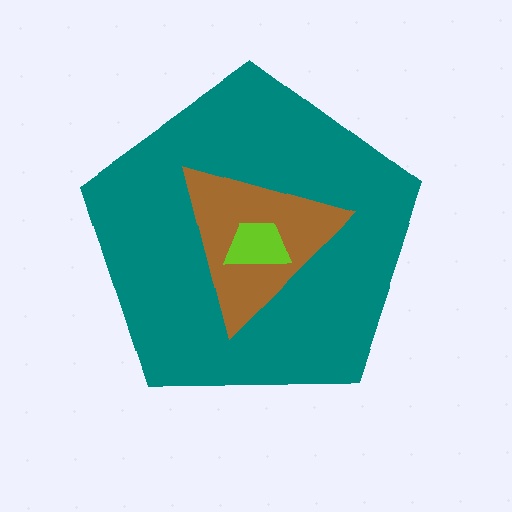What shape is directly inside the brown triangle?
The lime trapezoid.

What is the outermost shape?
The teal pentagon.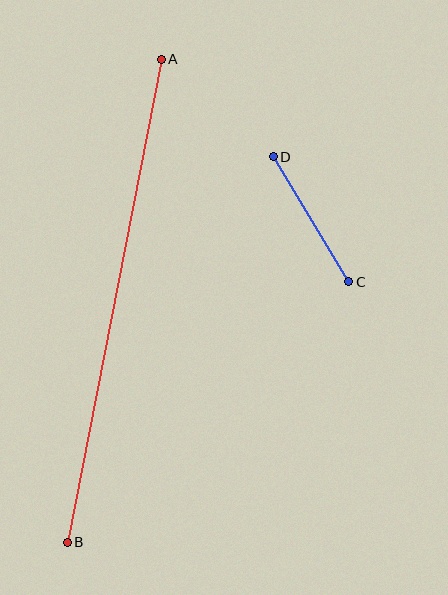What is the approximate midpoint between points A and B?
The midpoint is at approximately (114, 301) pixels.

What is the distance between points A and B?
The distance is approximately 492 pixels.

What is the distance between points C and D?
The distance is approximately 146 pixels.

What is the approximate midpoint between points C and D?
The midpoint is at approximately (311, 219) pixels.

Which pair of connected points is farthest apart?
Points A and B are farthest apart.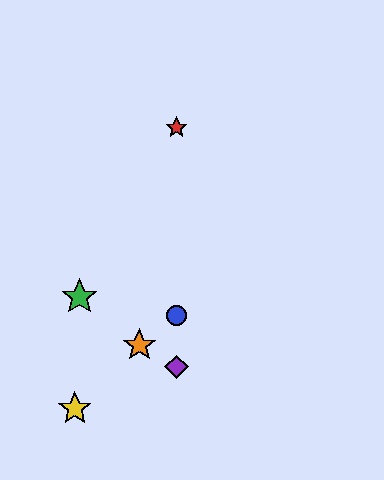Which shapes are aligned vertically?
The red star, the blue circle, the purple diamond are aligned vertically.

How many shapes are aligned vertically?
3 shapes (the red star, the blue circle, the purple diamond) are aligned vertically.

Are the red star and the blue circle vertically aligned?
Yes, both are at x≈176.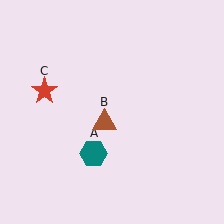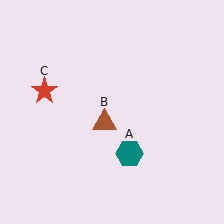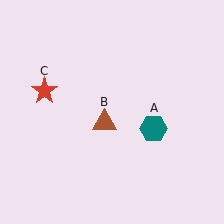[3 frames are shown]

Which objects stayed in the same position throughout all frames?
Brown triangle (object B) and red star (object C) remained stationary.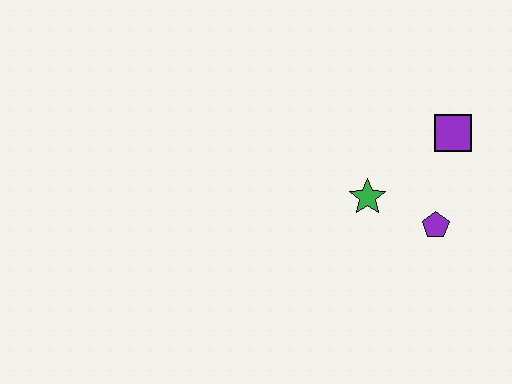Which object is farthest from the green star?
The purple square is farthest from the green star.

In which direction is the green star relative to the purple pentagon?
The green star is to the left of the purple pentagon.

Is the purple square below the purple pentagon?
No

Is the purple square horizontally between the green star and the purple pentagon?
No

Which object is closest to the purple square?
The purple pentagon is closest to the purple square.